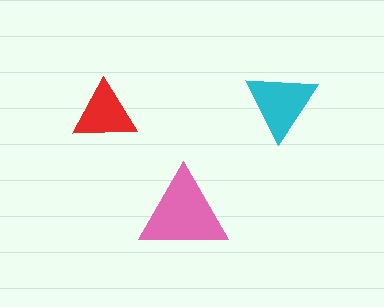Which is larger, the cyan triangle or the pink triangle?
The pink one.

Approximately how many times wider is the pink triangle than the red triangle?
About 1.5 times wider.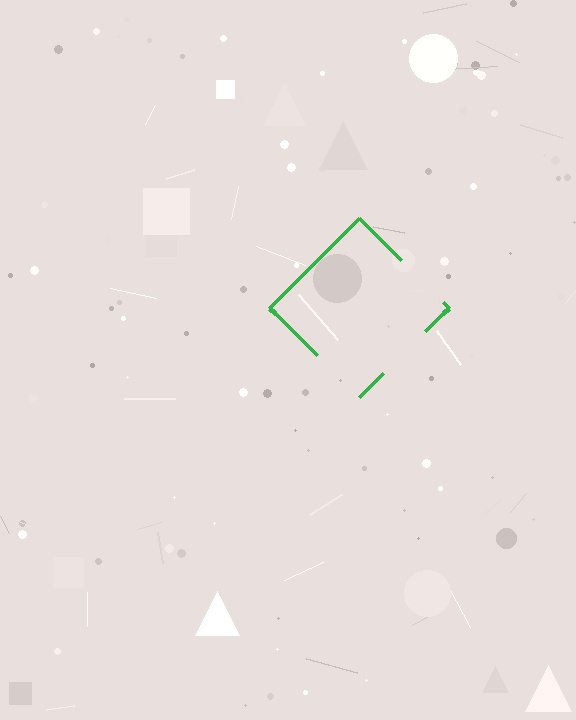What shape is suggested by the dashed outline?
The dashed outline suggests a diamond.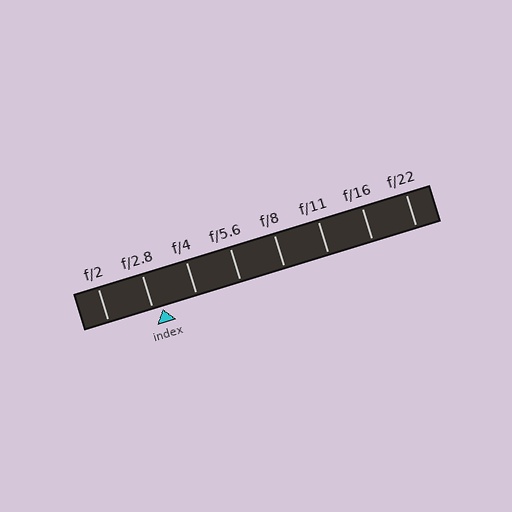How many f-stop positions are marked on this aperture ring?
There are 8 f-stop positions marked.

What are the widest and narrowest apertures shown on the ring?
The widest aperture shown is f/2 and the narrowest is f/22.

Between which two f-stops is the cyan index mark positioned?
The index mark is between f/2.8 and f/4.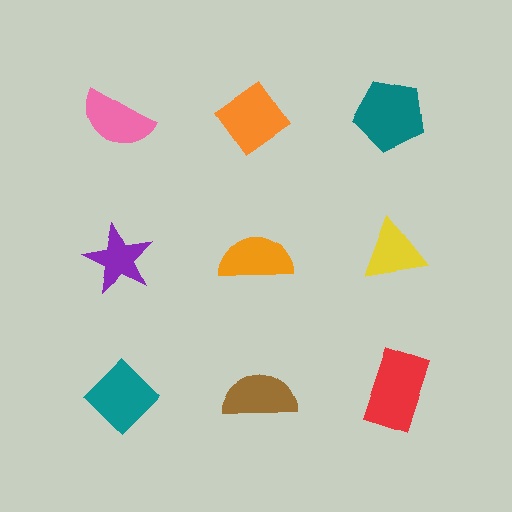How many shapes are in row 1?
3 shapes.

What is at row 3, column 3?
A red rectangle.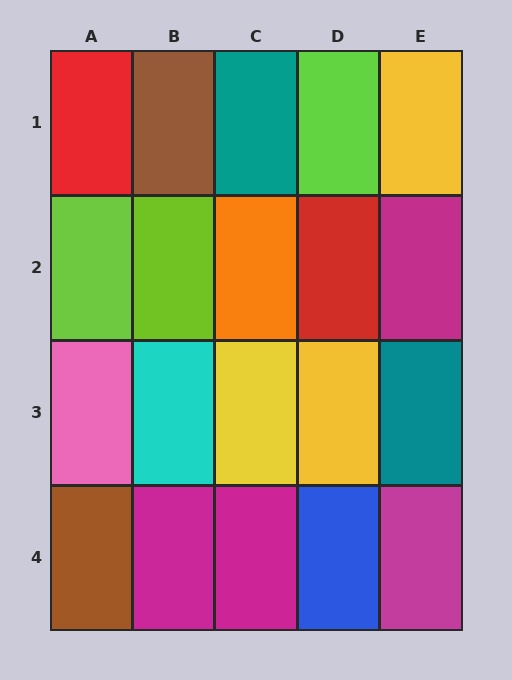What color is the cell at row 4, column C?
Magenta.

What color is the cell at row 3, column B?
Cyan.